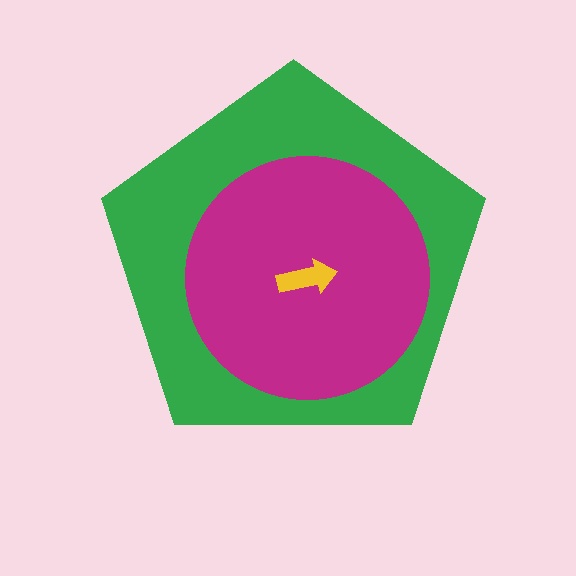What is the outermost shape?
The green pentagon.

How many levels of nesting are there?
3.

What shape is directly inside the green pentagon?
The magenta circle.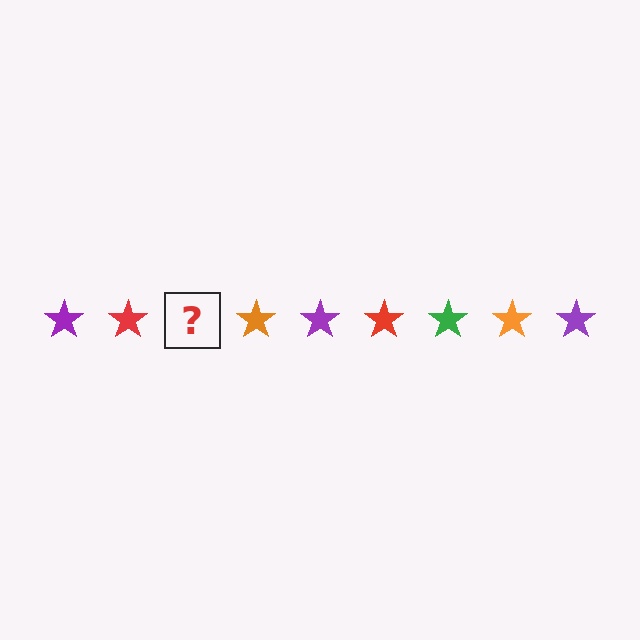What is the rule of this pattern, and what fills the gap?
The rule is that the pattern cycles through purple, red, green, orange stars. The gap should be filled with a green star.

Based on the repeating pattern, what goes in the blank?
The blank should be a green star.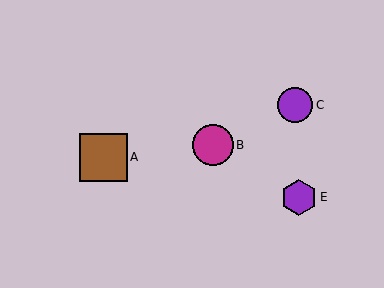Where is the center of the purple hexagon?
The center of the purple hexagon is at (299, 197).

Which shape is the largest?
The brown square (labeled A) is the largest.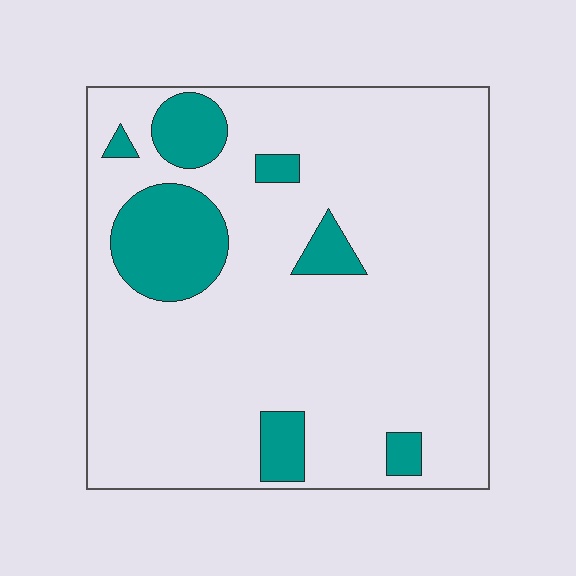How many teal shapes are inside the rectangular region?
7.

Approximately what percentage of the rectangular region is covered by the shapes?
Approximately 15%.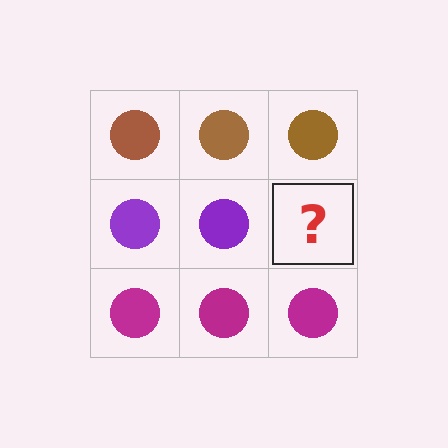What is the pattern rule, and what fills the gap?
The rule is that each row has a consistent color. The gap should be filled with a purple circle.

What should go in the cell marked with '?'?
The missing cell should contain a purple circle.